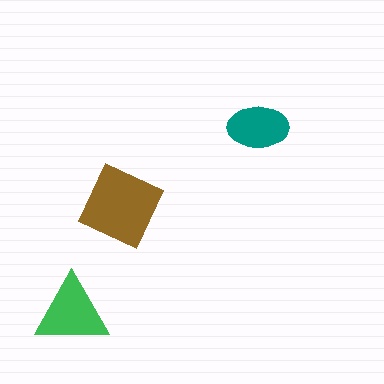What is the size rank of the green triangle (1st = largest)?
2nd.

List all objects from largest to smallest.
The brown diamond, the green triangle, the teal ellipse.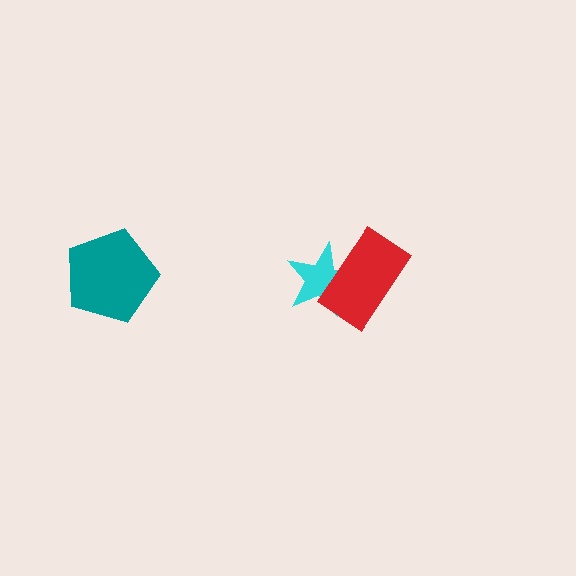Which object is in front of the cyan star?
The red rectangle is in front of the cyan star.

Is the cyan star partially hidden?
Yes, it is partially covered by another shape.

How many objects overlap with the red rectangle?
1 object overlaps with the red rectangle.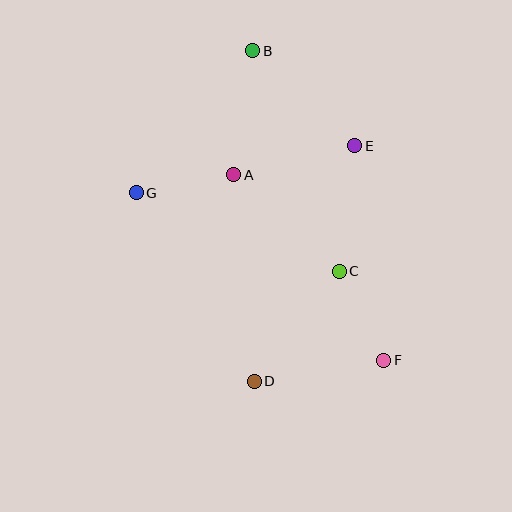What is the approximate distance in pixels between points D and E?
The distance between D and E is approximately 256 pixels.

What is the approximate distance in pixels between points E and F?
The distance between E and F is approximately 217 pixels.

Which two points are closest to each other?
Points A and G are closest to each other.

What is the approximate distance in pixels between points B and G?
The distance between B and G is approximately 184 pixels.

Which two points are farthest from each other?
Points B and F are farthest from each other.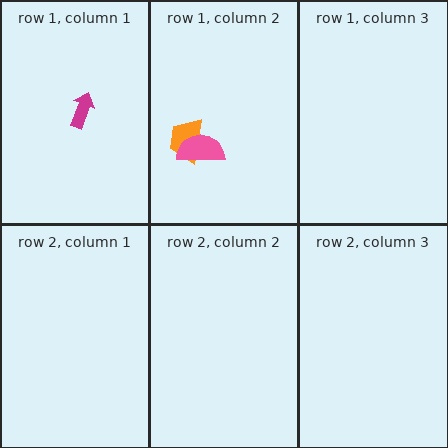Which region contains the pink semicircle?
The row 1, column 2 region.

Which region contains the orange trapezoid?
The row 1, column 2 region.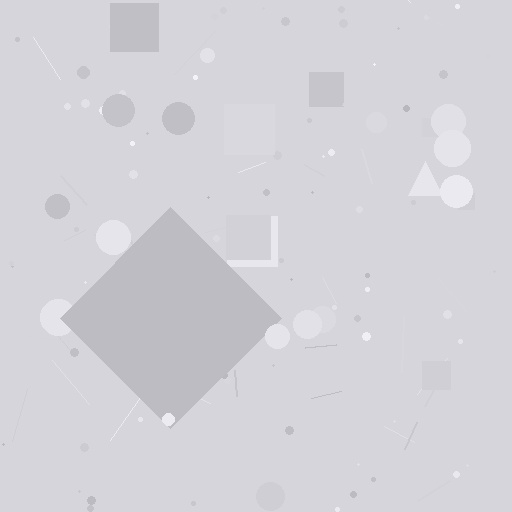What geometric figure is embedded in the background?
A diamond is embedded in the background.